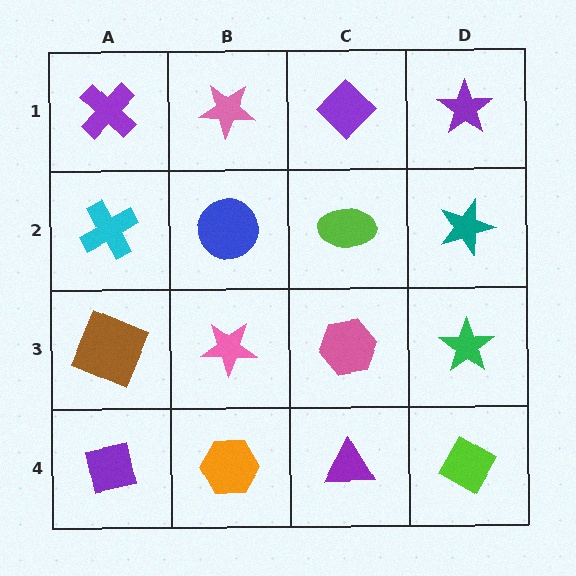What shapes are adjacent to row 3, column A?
A cyan cross (row 2, column A), a purple square (row 4, column A), a pink star (row 3, column B).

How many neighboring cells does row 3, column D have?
3.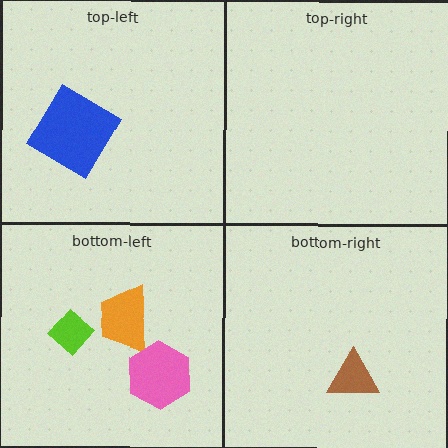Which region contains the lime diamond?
The bottom-left region.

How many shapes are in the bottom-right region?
1.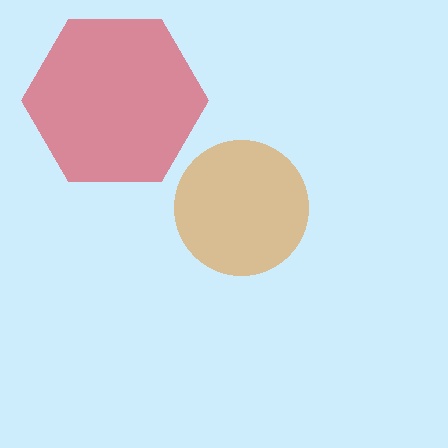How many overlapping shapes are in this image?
There are 2 overlapping shapes in the image.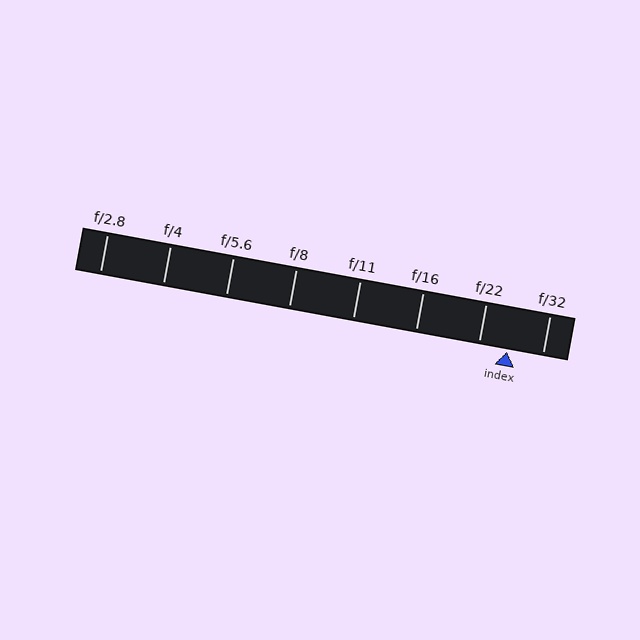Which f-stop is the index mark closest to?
The index mark is closest to f/22.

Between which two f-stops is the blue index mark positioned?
The index mark is between f/22 and f/32.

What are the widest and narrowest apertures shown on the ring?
The widest aperture shown is f/2.8 and the narrowest is f/32.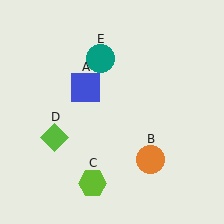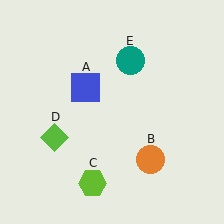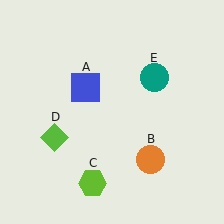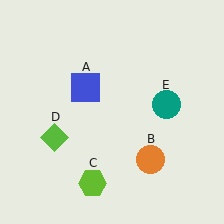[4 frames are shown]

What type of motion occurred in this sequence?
The teal circle (object E) rotated clockwise around the center of the scene.